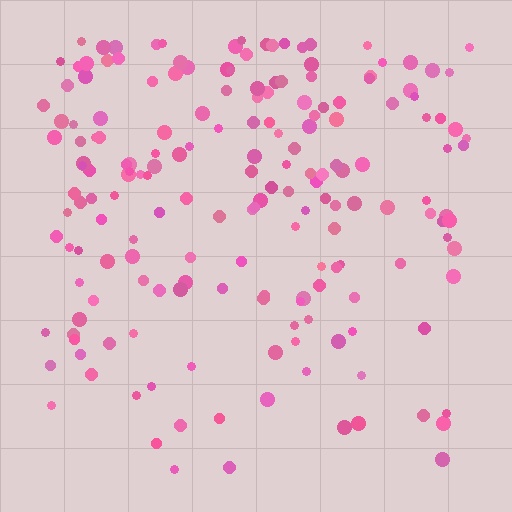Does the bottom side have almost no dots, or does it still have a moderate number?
Still a moderate number, just noticeably fewer than the top.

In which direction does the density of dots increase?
From bottom to top, with the top side densest.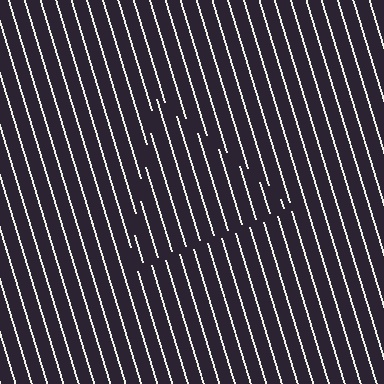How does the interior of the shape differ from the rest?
The interior of the shape contains the same grating, shifted by half a period — the contour is defined by the phase discontinuity where line-ends from the inner and outer gratings abut.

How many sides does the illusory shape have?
3 sides — the line-ends trace a triangle.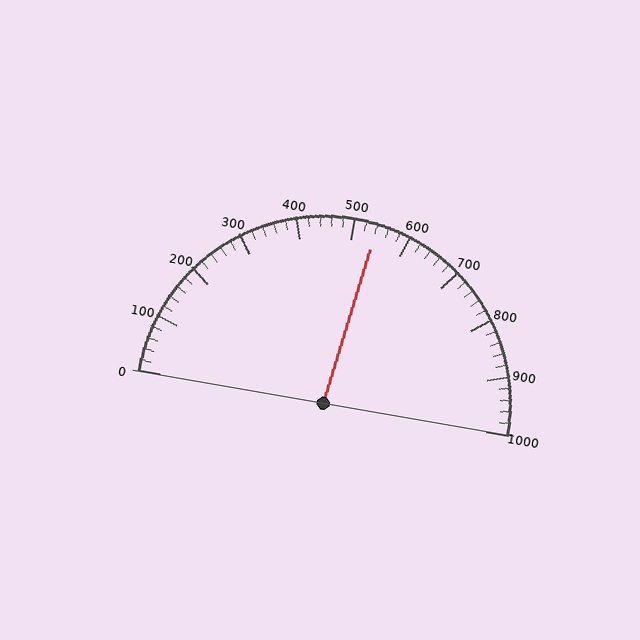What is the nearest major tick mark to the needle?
The nearest major tick mark is 500.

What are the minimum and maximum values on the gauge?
The gauge ranges from 0 to 1000.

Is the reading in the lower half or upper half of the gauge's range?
The reading is in the upper half of the range (0 to 1000).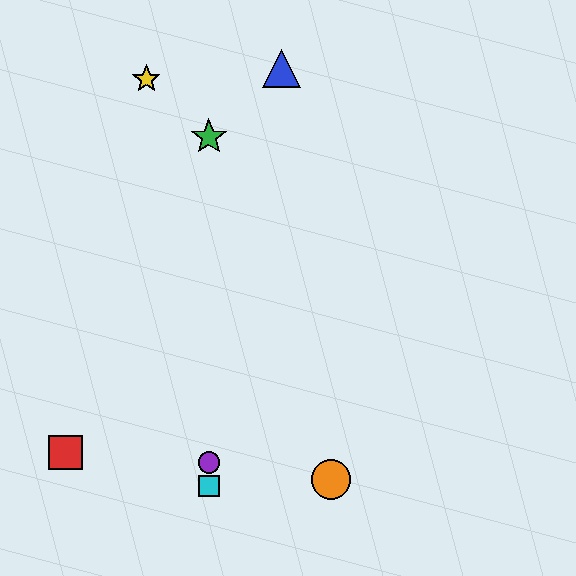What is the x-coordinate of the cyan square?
The cyan square is at x≈209.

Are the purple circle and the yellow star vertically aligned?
No, the purple circle is at x≈209 and the yellow star is at x≈146.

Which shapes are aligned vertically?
The green star, the purple circle, the cyan square are aligned vertically.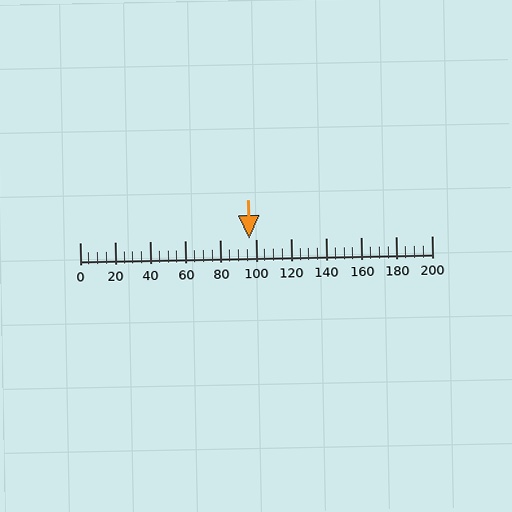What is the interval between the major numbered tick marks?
The major tick marks are spaced 20 units apart.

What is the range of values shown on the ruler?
The ruler shows values from 0 to 200.